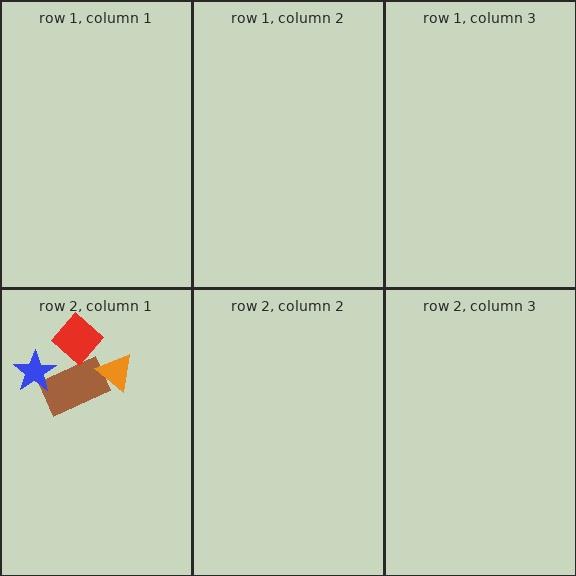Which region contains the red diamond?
The row 2, column 1 region.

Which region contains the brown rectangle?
The row 2, column 1 region.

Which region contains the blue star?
The row 2, column 1 region.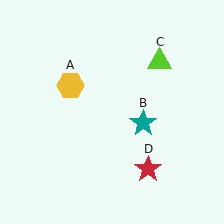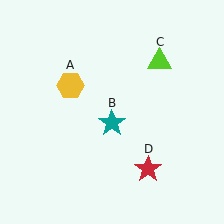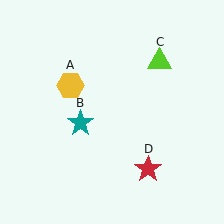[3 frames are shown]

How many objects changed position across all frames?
1 object changed position: teal star (object B).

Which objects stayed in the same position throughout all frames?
Yellow hexagon (object A) and lime triangle (object C) and red star (object D) remained stationary.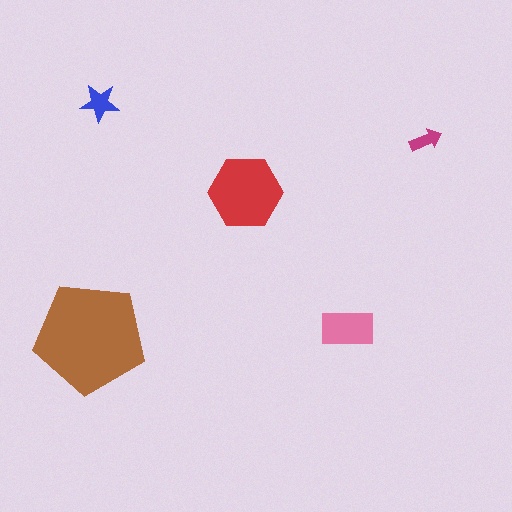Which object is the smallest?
The magenta arrow.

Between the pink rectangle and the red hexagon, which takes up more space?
The red hexagon.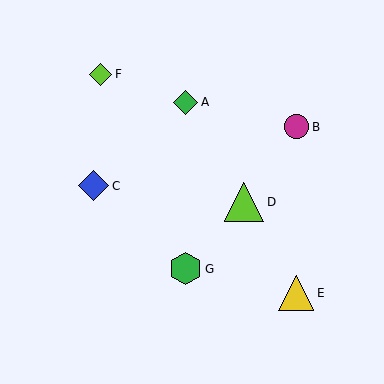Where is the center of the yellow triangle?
The center of the yellow triangle is at (296, 293).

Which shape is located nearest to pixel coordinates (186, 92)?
The green diamond (labeled A) at (186, 102) is nearest to that location.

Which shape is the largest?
The lime triangle (labeled D) is the largest.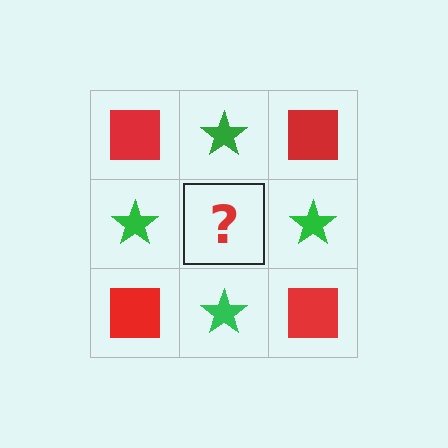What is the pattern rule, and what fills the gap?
The rule is that it alternates red square and green star in a checkerboard pattern. The gap should be filled with a red square.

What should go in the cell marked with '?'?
The missing cell should contain a red square.